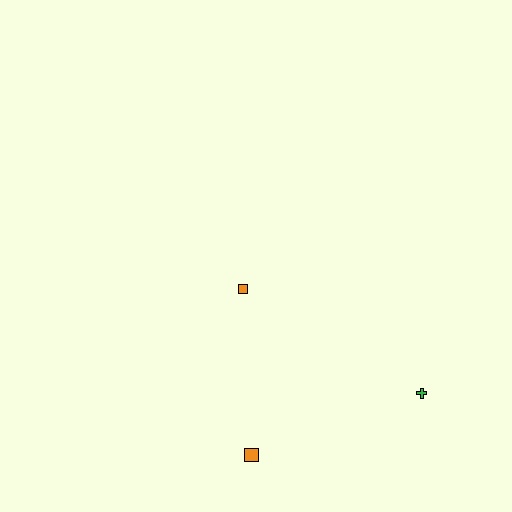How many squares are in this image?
There are 2 squares.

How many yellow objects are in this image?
There are no yellow objects.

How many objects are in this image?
There are 3 objects.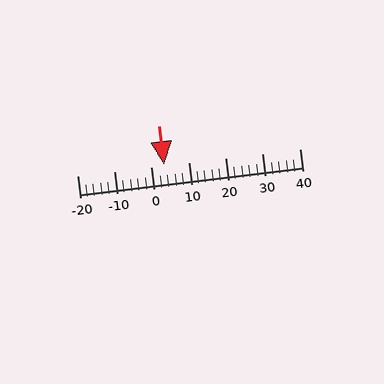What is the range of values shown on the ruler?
The ruler shows values from -20 to 40.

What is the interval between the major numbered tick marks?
The major tick marks are spaced 10 units apart.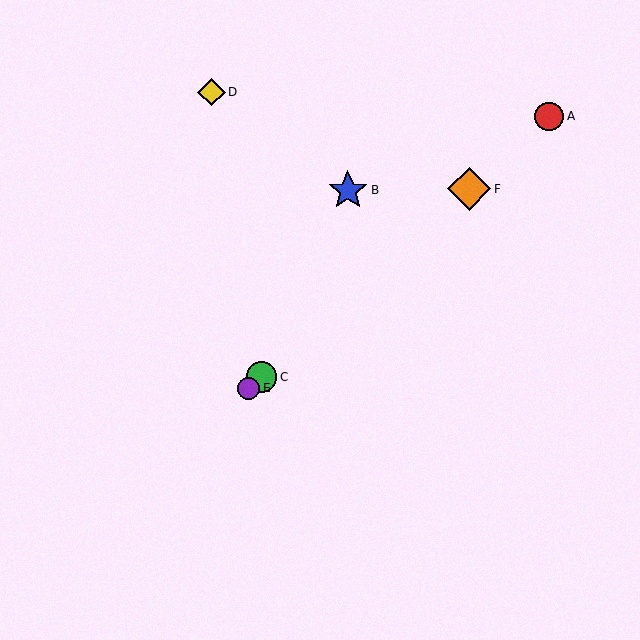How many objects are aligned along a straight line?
4 objects (A, C, E, F) are aligned along a straight line.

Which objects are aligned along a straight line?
Objects A, C, E, F are aligned along a straight line.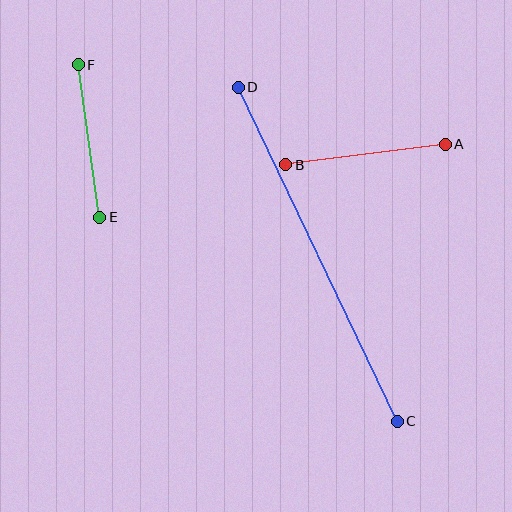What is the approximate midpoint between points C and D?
The midpoint is at approximately (318, 254) pixels.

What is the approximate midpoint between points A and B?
The midpoint is at approximately (366, 154) pixels.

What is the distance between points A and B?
The distance is approximately 161 pixels.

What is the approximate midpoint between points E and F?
The midpoint is at approximately (89, 141) pixels.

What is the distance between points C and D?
The distance is approximately 370 pixels.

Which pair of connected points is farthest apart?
Points C and D are farthest apart.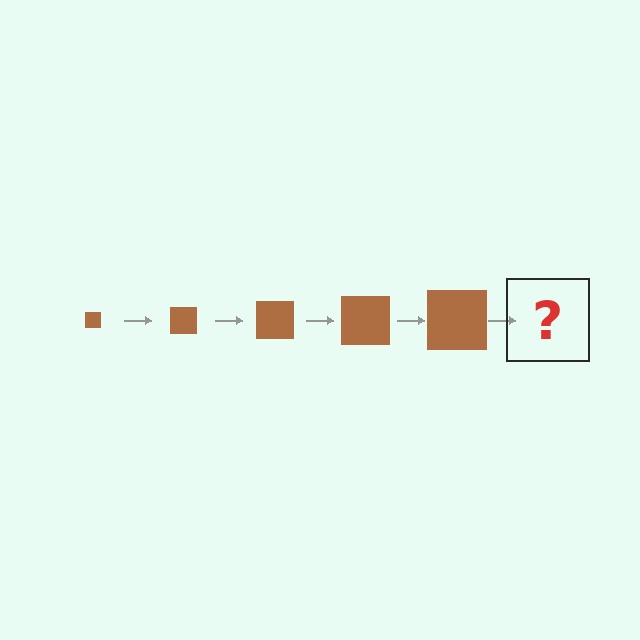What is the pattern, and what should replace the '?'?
The pattern is that the square gets progressively larger each step. The '?' should be a brown square, larger than the previous one.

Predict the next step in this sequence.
The next step is a brown square, larger than the previous one.